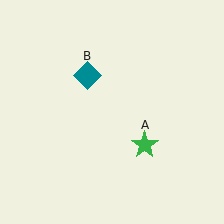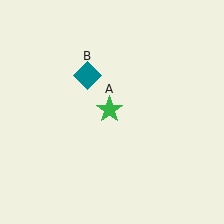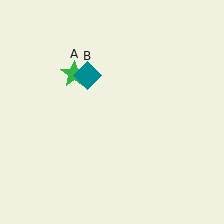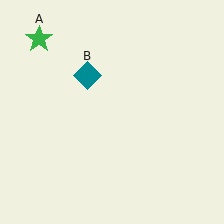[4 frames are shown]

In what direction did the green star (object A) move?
The green star (object A) moved up and to the left.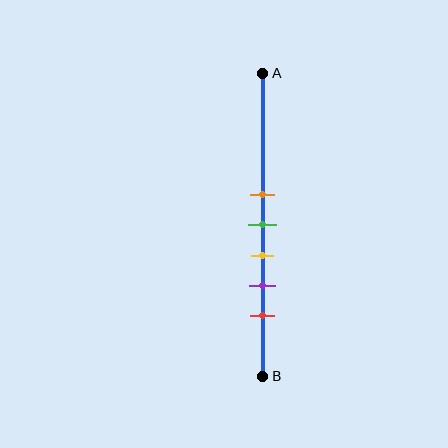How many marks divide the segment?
There are 5 marks dividing the segment.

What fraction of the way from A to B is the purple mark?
The purple mark is approximately 70% (0.7) of the way from A to B.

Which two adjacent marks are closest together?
The orange and green marks are the closest adjacent pair.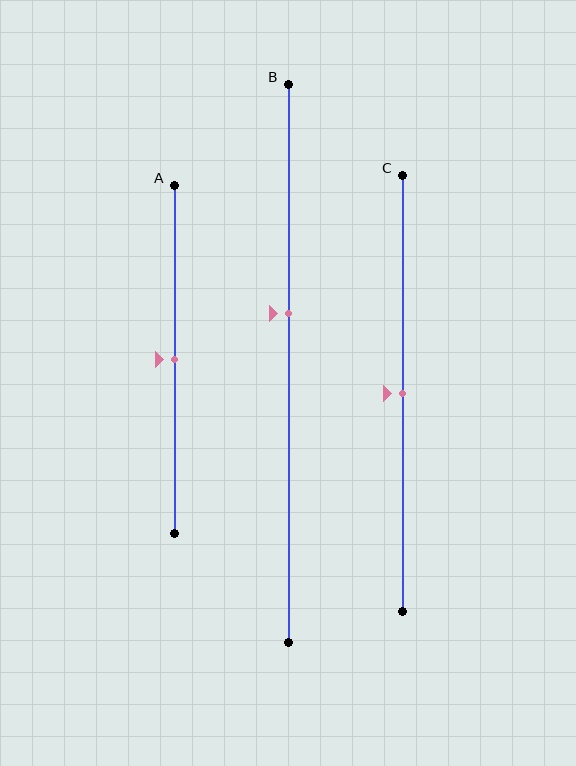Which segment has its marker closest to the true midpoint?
Segment A has its marker closest to the true midpoint.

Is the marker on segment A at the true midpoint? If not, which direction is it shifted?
Yes, the marker on segment A is at the true midpoint.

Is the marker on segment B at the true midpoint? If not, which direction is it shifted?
No, the marker on segment B is shifted upward by about 9% of the segment length.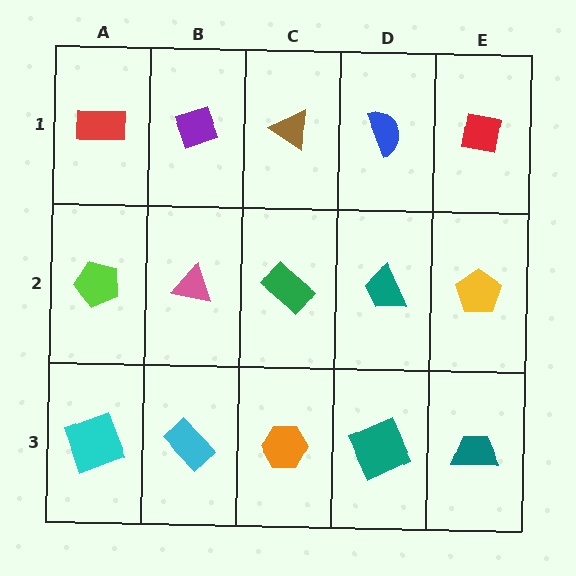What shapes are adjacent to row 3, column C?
A green rectangle (row 2, column C), a cyan rectangle (row 3, column B), a teal square (row 3, column D).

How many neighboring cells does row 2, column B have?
4.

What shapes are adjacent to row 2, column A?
A red rectangle (row 1, column A), a cyan square (row 3, column A), a pink triangle (row 2, column B).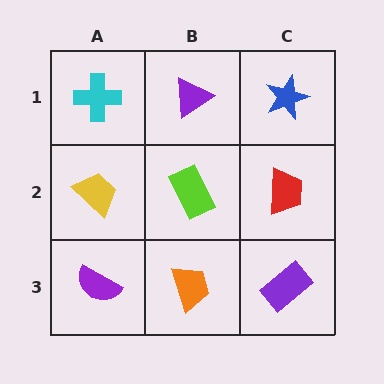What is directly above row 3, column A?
A yellow trapezoid.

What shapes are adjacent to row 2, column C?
A blue star (row 1, column C), a purple rectangle (row 3, column C), a lime rectangle (row 2, column B).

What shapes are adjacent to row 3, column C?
A red trapezoid (row 2, column C), an orange trapezoid (row 3, column B).